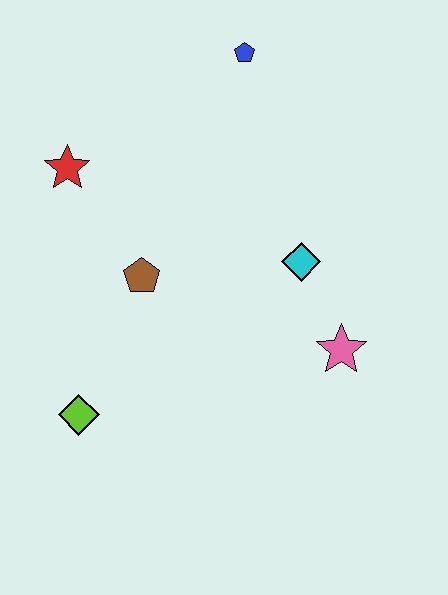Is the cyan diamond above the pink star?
Yes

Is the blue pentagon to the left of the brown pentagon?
No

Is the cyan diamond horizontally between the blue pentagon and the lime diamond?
No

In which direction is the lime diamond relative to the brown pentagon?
The lime diamond is below the brown pentagon.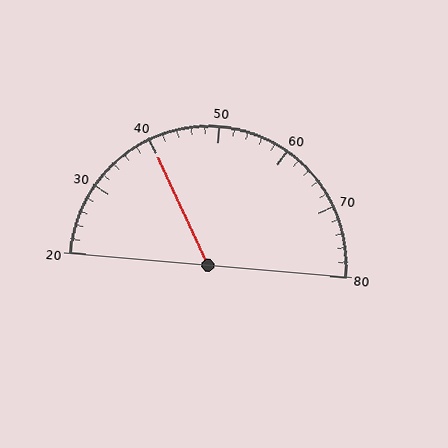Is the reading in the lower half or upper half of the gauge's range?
The reading is in the lower half of the range (20 to 80).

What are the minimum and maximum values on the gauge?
The gauge ranges from 20 to 80.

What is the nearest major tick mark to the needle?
The nearest major tick mark is 40.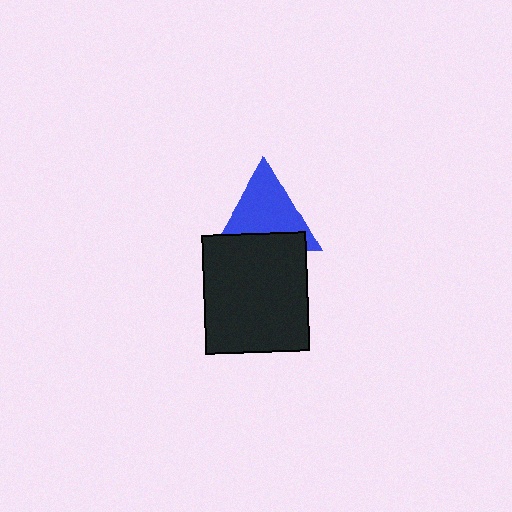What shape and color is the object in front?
The object in front is a black rectangle.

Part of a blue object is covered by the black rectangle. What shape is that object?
It is a triangle.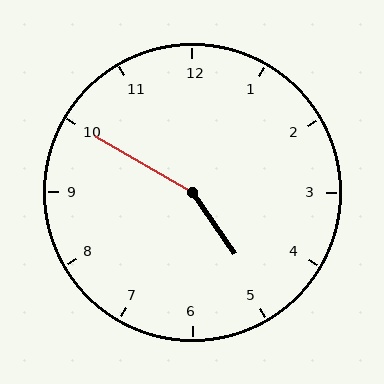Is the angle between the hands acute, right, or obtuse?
It is obtuse.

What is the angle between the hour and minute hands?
Approximately 155 degrees.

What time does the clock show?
4:50.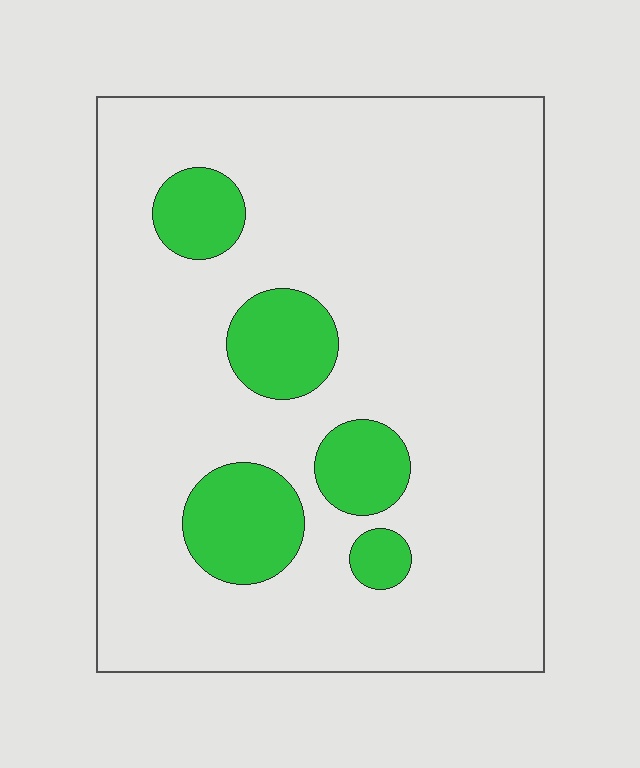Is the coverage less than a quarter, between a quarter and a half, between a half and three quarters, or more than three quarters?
Less than a quarter.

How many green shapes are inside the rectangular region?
5.